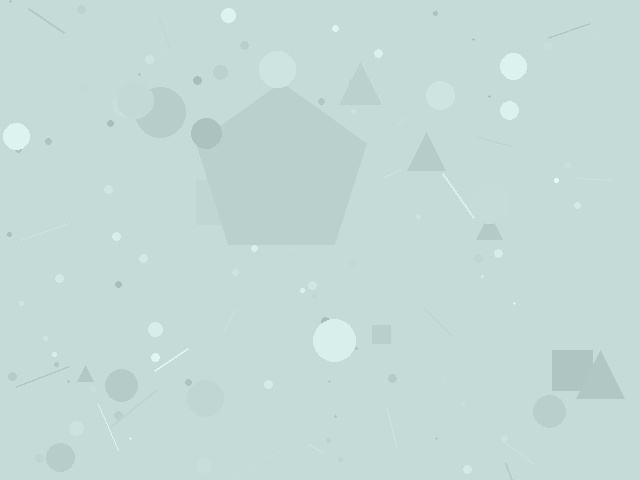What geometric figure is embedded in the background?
A pentagon is embedded in the background.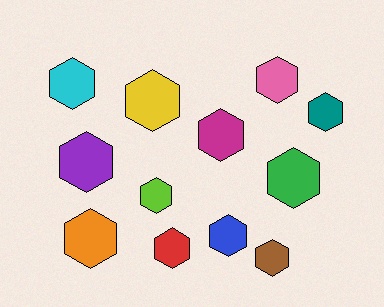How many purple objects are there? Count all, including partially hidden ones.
There is 1 purple object.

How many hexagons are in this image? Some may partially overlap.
There are 12 hexagons.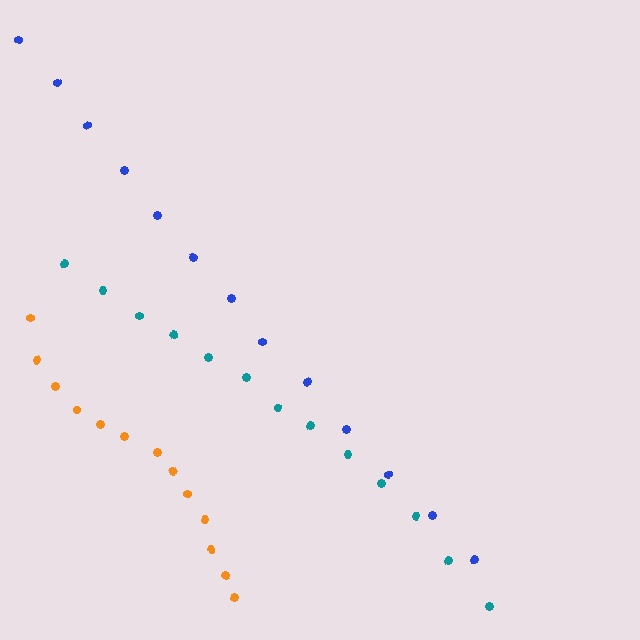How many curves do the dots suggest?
There are 3 distinct paths.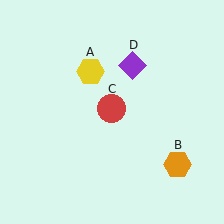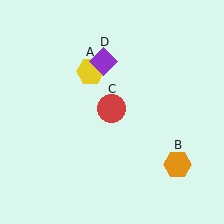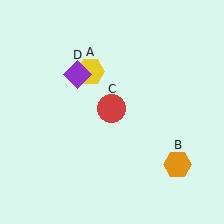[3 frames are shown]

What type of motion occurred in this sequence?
The purple diamond (object D) rotated counterclockwise around the center of the scene.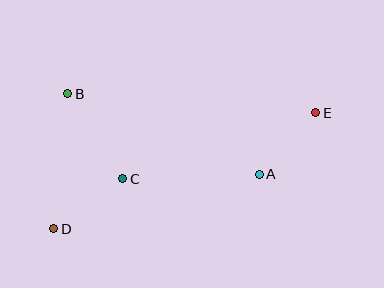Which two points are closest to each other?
Points A and E are closest to each other.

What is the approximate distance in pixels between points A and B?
The distance between A and B is approximately 207 pixels.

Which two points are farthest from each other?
Points D and E are farthest from each other.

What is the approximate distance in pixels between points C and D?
The distance between C and D is approximately 85 pixels.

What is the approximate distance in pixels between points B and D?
The distance between B and D is approximately 136 pixels.